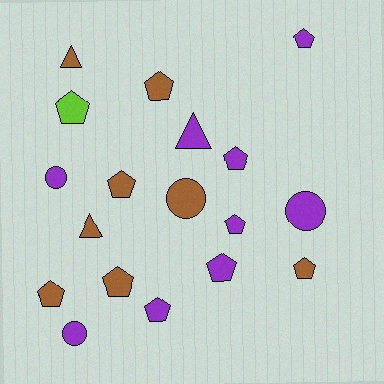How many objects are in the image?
There are 18 objects.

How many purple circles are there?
There are 3 purple circles.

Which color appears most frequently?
Purple, with 9 objects.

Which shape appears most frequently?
Pentagon, with 11 objects.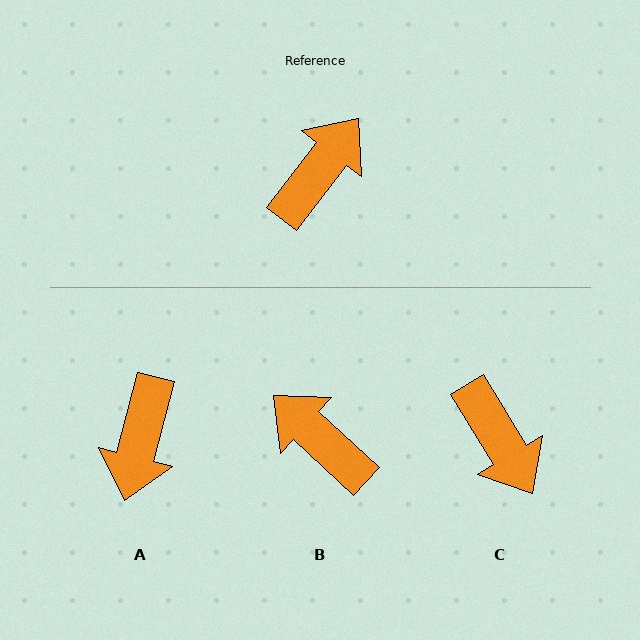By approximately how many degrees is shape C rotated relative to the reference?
Approximately 112 degrees clockwise.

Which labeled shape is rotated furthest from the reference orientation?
A, about 157 degrees away.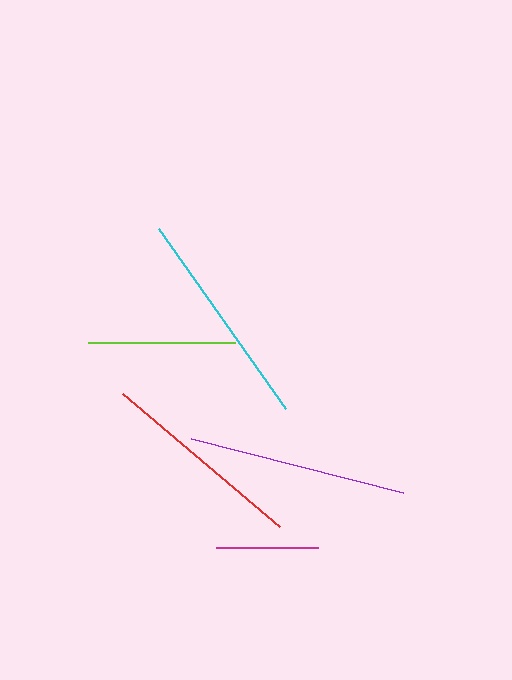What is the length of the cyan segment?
The cyan segment is approximately 220 pixels long.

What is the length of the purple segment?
The purple segment is approximately 219 pixels long.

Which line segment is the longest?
The cyan line is the longest at approximately 220 pixels.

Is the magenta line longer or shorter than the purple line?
The purple line is longer than the magenta line.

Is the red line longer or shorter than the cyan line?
The cyan line is longer than the red line.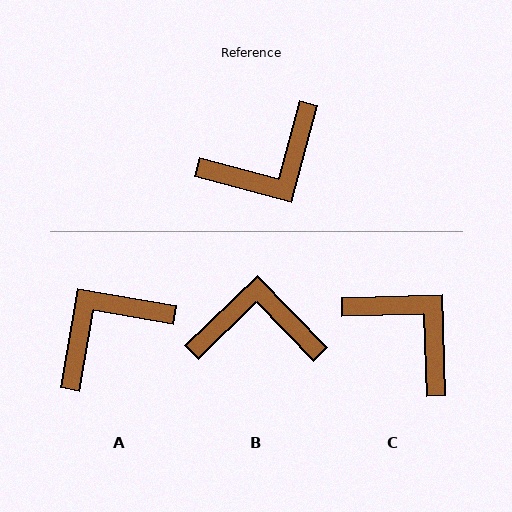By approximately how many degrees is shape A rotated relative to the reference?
Approximately 175 degrees clockwise.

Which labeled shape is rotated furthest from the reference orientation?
A, about 175 degrees away.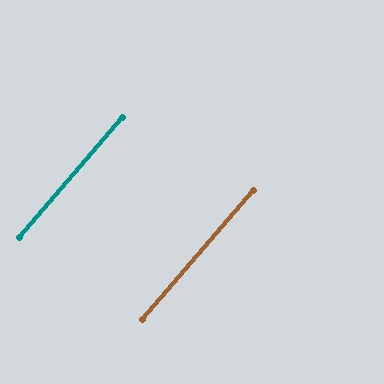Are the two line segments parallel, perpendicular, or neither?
Parallel — their directions differ by only 0.1°.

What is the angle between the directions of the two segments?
Approximately 0 degrees.